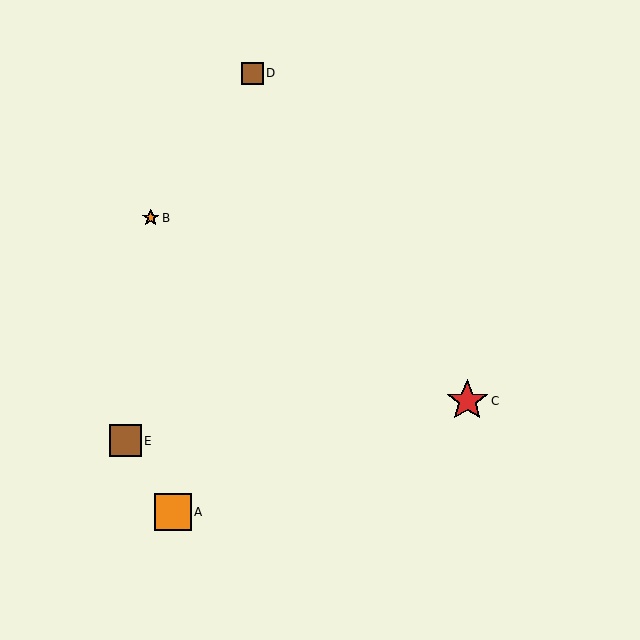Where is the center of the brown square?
The center of the brown square is at (125, 441).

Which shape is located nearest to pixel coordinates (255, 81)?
The brown square (labeled D) at (252, 73) is nearest to that location.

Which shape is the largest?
The red star (labeled C) is the largest.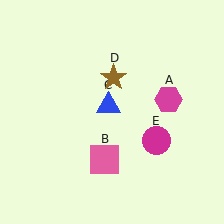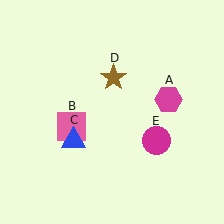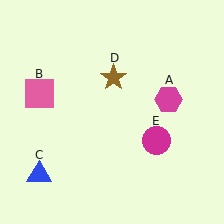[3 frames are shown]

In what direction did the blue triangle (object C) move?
The blue triangle (object C) moved down and to the left.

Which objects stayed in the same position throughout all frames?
Magenta hexagon (object A) and brown star (object D) and magenta circle (object E) remained stationary.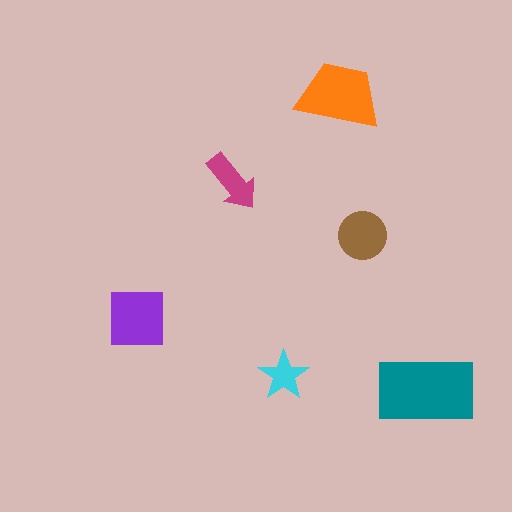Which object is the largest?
The teal rectangle.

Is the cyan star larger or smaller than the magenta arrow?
Smaller.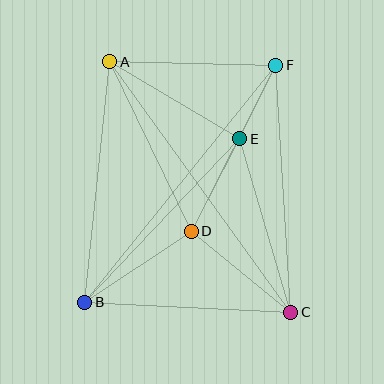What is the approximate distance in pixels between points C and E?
The distance between C and E is approximately 181 pixels.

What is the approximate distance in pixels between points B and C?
The distance between B and C is approximately 207 pixels.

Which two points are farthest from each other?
Points A and C are farthest from each other.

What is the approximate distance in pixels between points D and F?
The distance between D and F is approximately 186 pixels.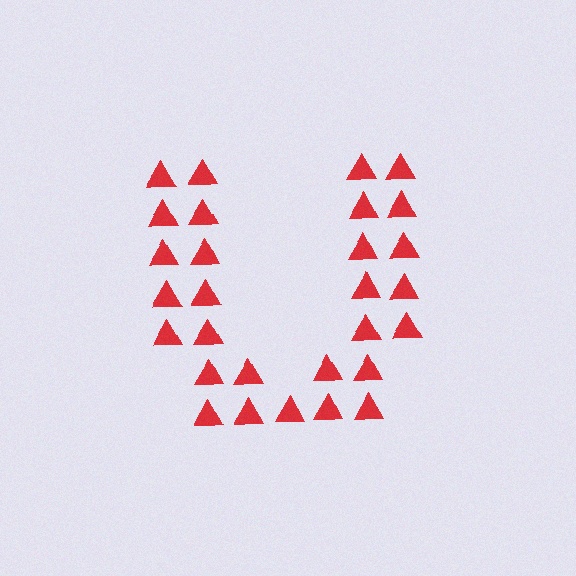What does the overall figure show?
The overall figure shows the letter U.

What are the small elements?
The small elements are triangles.